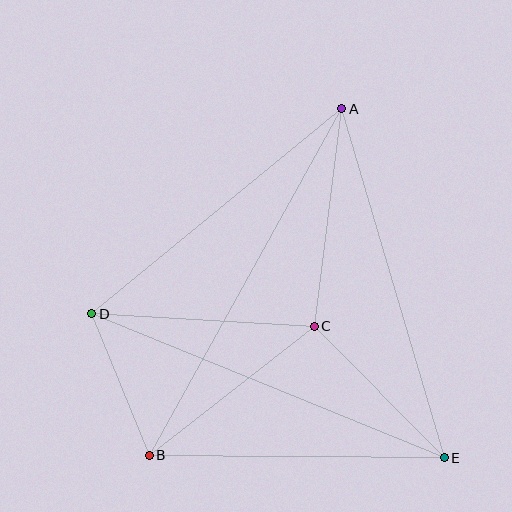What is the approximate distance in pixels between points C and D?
The distance between C and D is approximately 223 pixels.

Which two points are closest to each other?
Points B and D are closest to each other.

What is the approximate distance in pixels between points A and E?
The distance between A and E is approximately 364 pixels.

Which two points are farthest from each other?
Points A and B are farthest from each other.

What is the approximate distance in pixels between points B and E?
The distance between B and E is approximately 295 pixels.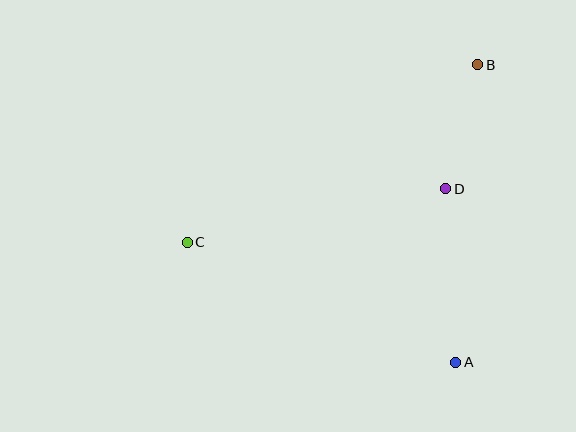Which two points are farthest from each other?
Points B and C are farthest from each other.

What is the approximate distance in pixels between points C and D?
The distance between C and D is approximately 264 pixels.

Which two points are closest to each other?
Points B and D are closest to each other.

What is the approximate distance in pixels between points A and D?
The distance between A and D is approximately 174 pixels.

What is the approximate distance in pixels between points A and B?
The distance between A and B is approximately 299 pixels.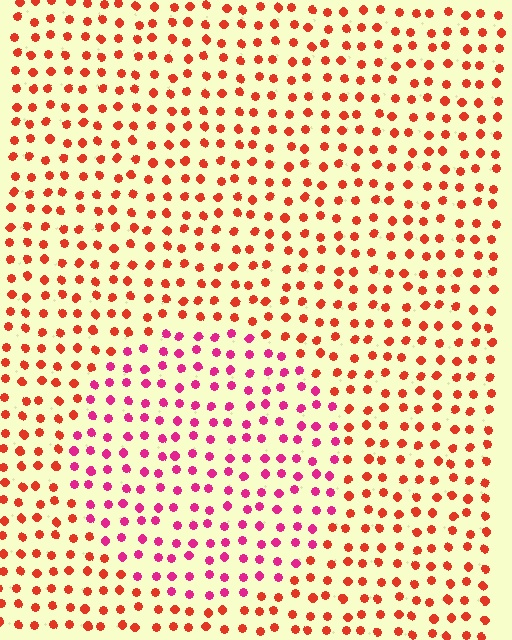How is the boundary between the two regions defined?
The boundary is defined purely by a slight shift in hue (about 40 degrees). Spacing, size, and orientation are identical on both sides.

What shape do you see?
I see a circle.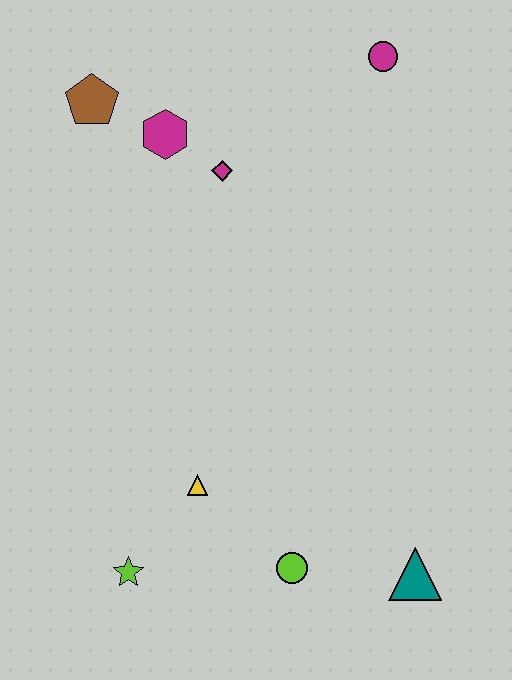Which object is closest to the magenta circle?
The magenta diamond is closest to the magenta circle.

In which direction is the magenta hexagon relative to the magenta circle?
The magenta hexagon is to the left of the magenta circle.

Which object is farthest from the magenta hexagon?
The teal triangle is farthest from the magenta hexagon.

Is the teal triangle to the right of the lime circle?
Yes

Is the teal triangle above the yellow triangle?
No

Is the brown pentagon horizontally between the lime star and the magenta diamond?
No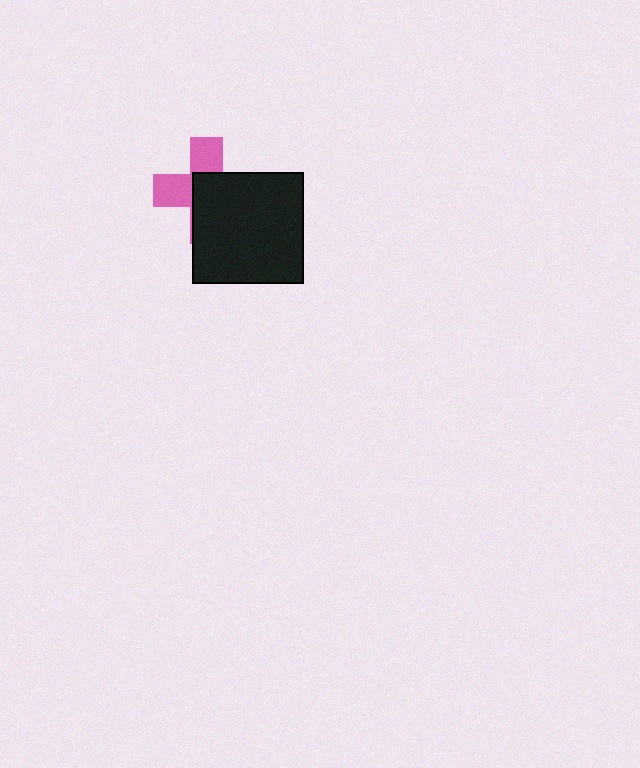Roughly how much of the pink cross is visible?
A small part of it is visible (roughly 42%).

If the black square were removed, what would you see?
You would see the complete pink cross.